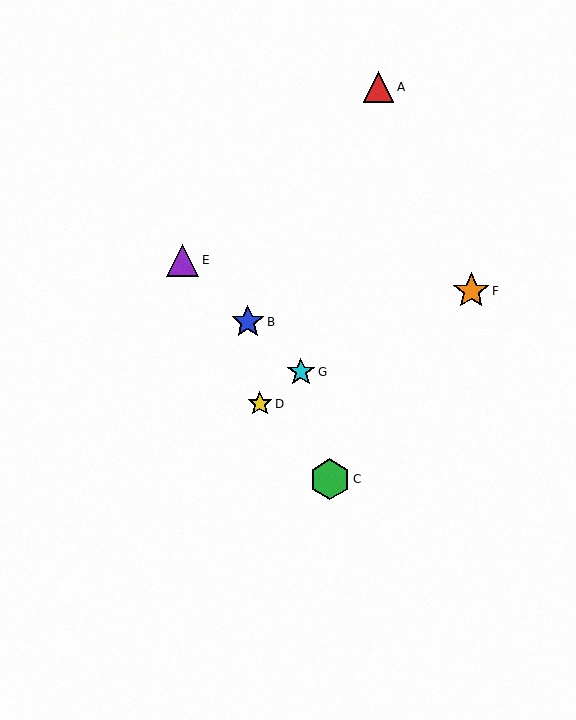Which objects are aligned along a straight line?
Objects B, E, G are aligned along a straight line.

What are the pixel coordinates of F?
Object F is at (471, 291).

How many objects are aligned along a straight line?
3 objects (B, E, G) are aligned along a straight line.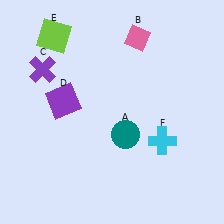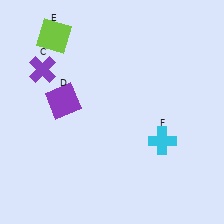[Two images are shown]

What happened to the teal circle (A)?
The teal circle (A) was removed in Image 2. It was in the bottom-right area of Image 1.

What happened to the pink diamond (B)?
The pink diamond (B) was removed in Image 2. It was in the top-right area of Image 1.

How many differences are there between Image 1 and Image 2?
There are 2 differences between the two images.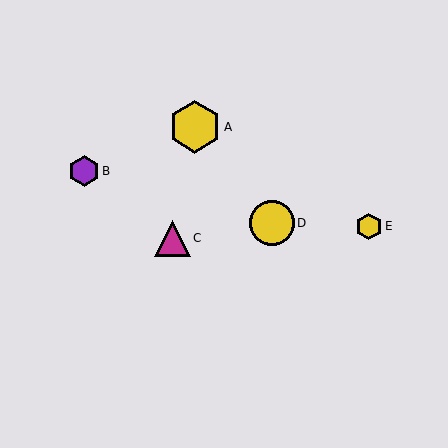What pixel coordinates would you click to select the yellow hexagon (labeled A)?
Click at (195, 127) to select the yellow hexagon A.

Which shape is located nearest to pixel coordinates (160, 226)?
The magenta triangle (labeled C) at (173, 238) is nearest to that location.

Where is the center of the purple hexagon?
The center of the purple hexagon is at (84, 171).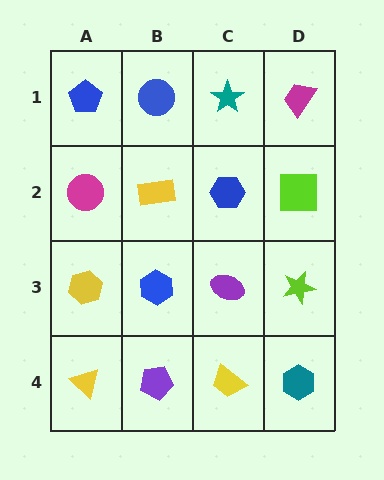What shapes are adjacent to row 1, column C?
A blue hexagon (row 2, column C), a blue circle (row 1, column B), a magenta trapezoid (row 1, column D).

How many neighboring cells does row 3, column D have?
3.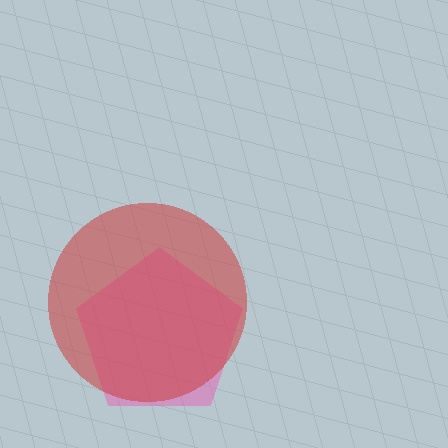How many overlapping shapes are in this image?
There are 2 overlapping shapes in the image.